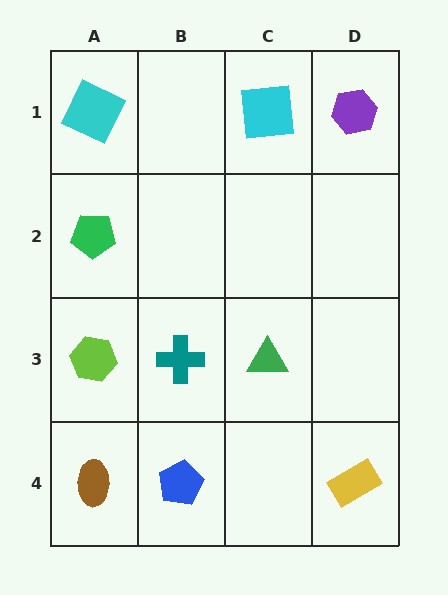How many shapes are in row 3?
3 shapes.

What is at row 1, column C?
A cyan square.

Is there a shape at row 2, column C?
No, that cell is empty.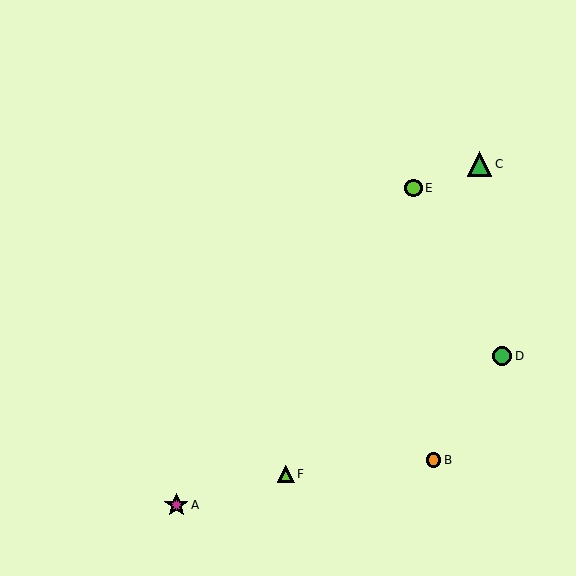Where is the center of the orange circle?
The center of the orange circle is at (433, 460).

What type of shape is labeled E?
Shape E is a lime circle.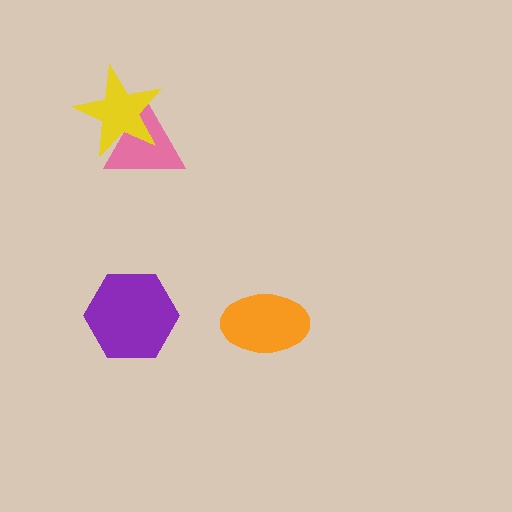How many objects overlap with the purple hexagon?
0 objects overlap with the purple hexagon.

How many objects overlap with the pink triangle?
1 object overlaps with the pink triangle.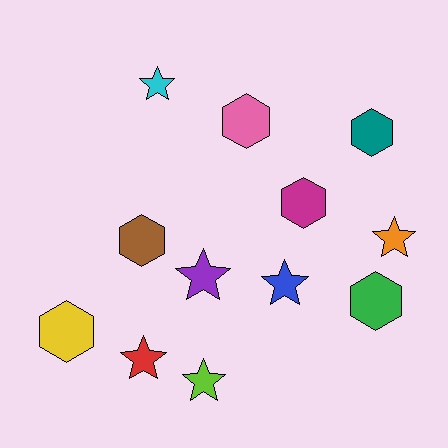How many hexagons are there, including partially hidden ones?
There are 6 hexagons.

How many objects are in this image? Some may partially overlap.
There are 12 objects.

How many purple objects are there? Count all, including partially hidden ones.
There is 1 purple object.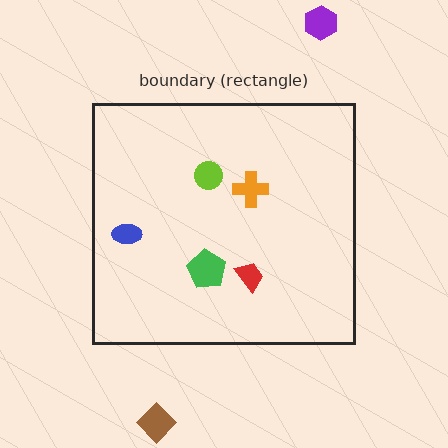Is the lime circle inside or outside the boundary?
Inside.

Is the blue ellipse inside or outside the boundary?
Inside.